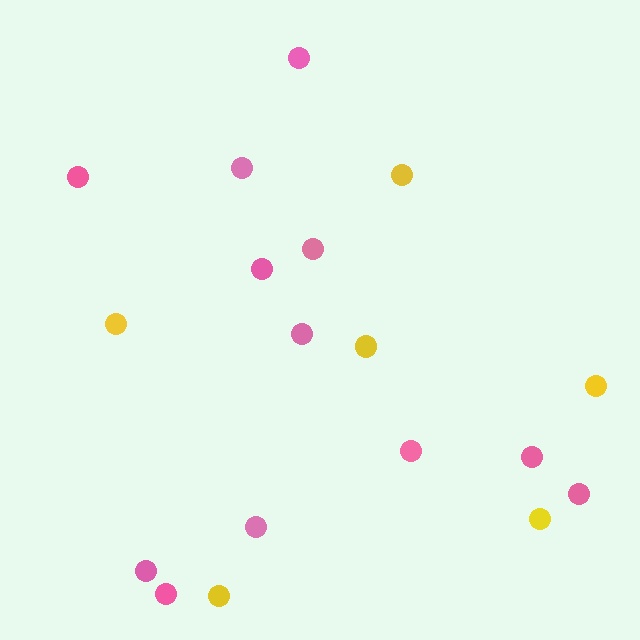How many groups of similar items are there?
There are 2 groups: one group of yellow circles (6) and one group of pink circles (12).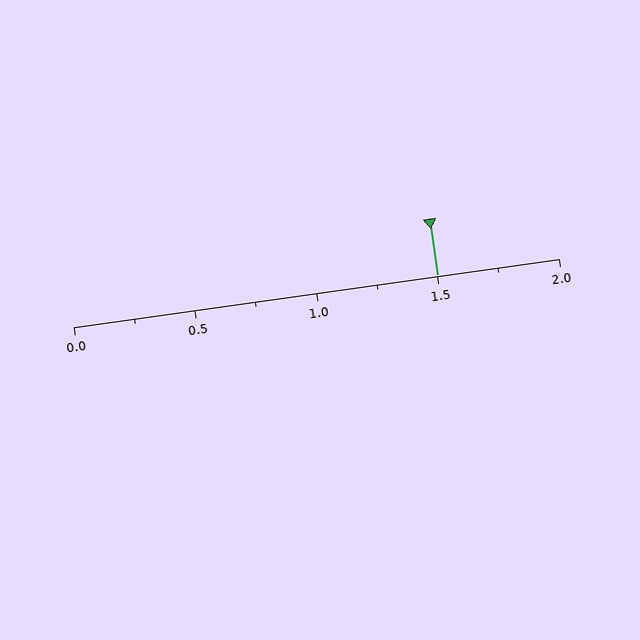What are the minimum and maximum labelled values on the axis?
The axis runs from 0.0 to 2.0.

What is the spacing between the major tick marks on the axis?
The major ticks are spaced 0.5 apart.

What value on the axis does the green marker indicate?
The marker indicates approximately 1.5.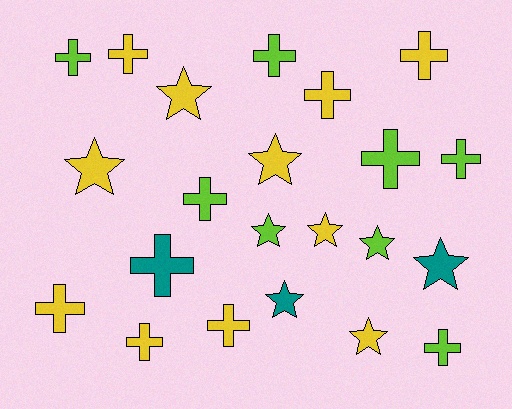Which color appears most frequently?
Yellow, with 11 objects.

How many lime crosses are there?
There are 6 lime crosses.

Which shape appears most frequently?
Cross, with 13 objects.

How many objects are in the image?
There are 22 objects.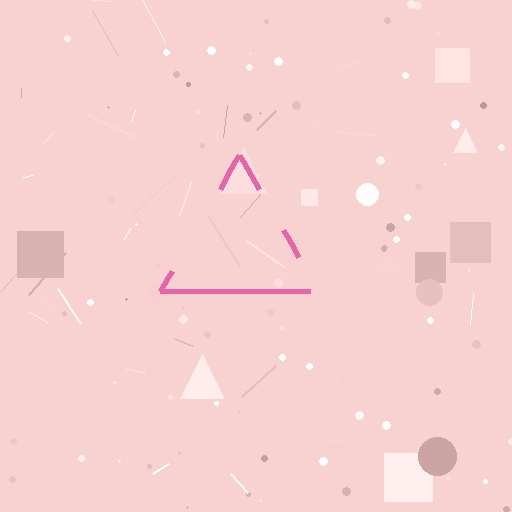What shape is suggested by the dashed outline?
The dashed outline suggests a triangle.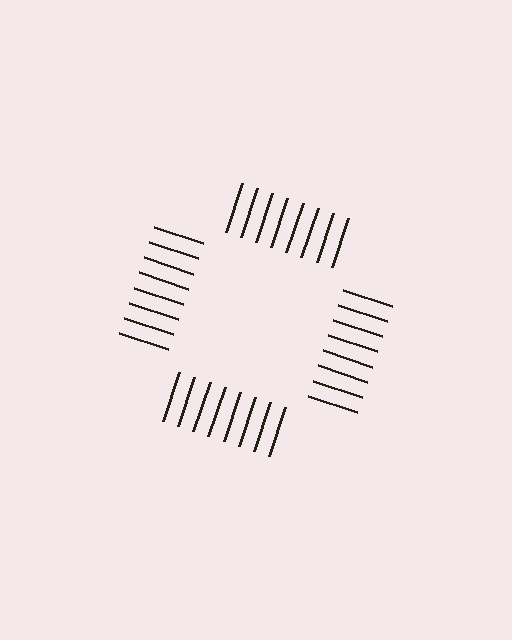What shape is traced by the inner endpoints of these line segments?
An illusory square — the line segments terminate on its edges but no continuous stroke is drawn.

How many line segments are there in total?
32 — 8 along each of the 4 edges.